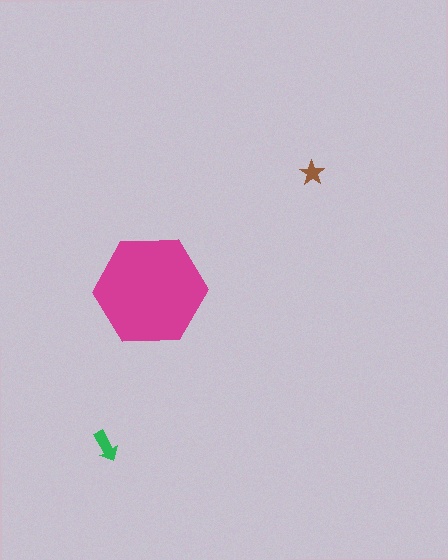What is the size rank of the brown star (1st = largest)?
3rd.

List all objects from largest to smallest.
The magenta hexagon, the green arrow, the brown star.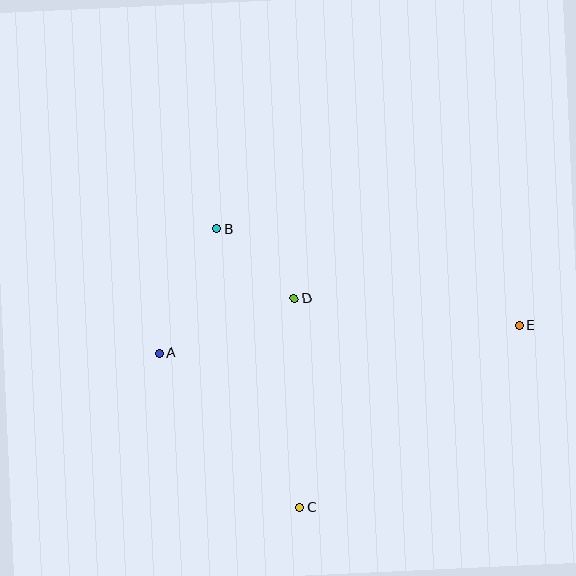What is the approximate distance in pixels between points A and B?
The distance between A and B is approximately 137 pixels.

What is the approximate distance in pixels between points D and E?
The distance between D and E is approximately 227 pixels.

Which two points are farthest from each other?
Points A and E are farthest from each other.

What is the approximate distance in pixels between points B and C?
The distance between B and C is approximately 290 pixels.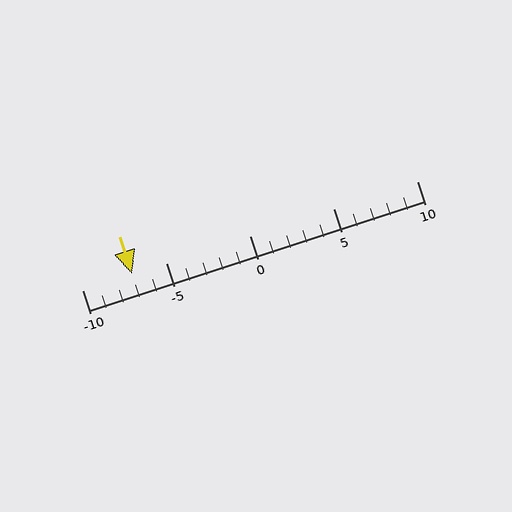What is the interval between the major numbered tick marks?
The major tick marks are spaced 5 units apart.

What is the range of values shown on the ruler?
The ruler shows values from -10 to 10.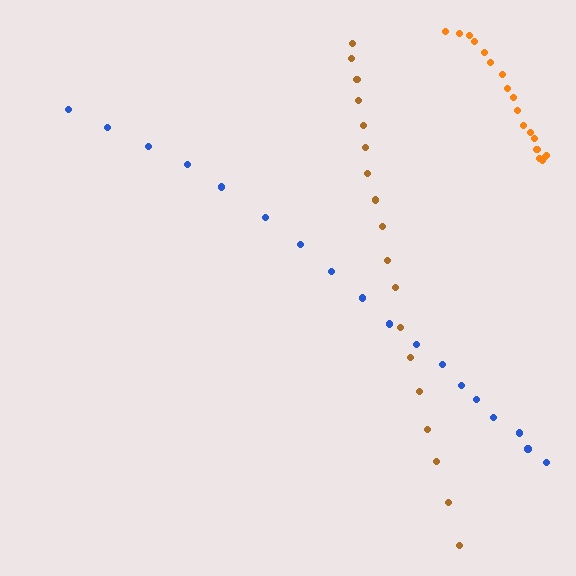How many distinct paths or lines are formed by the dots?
There are 3 distinct paths.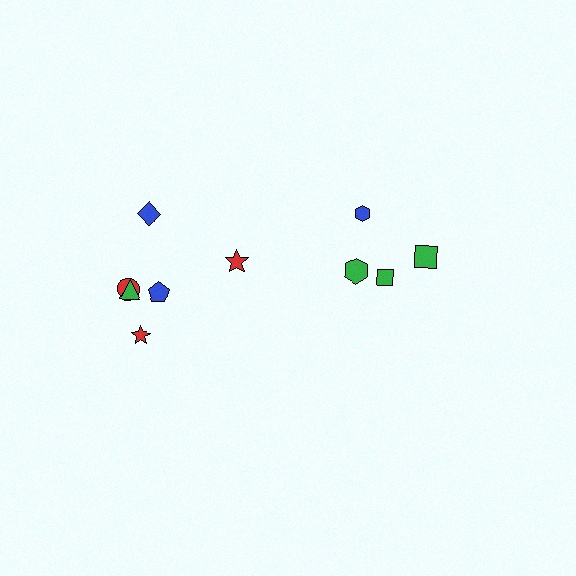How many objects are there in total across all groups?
There are 10 objects.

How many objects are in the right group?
There are 4 objects.